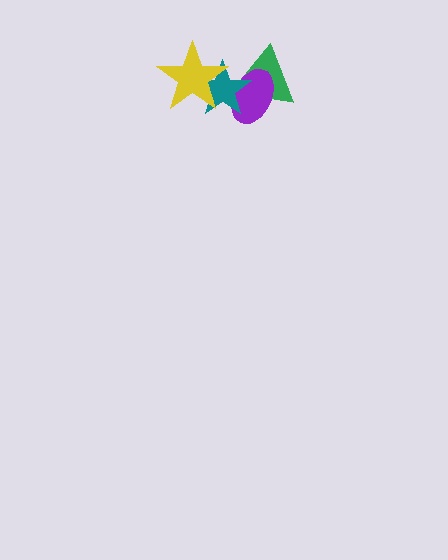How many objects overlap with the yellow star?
1 object overlaps with the yellow star.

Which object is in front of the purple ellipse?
The teal star is in front of the purple ellipse.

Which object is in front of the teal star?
The yellow star is in front of the teal star.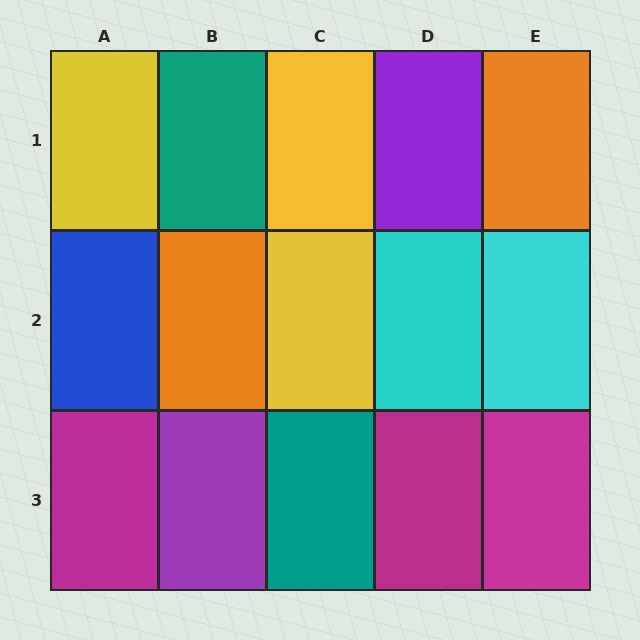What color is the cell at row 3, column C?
Teal.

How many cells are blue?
1 cell is blue.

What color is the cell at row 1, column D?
Purple.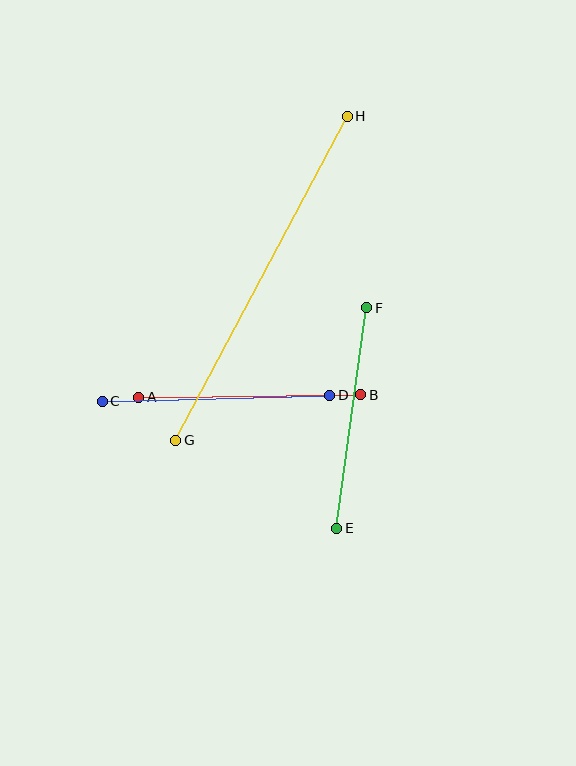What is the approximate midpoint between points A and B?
The midpoint is at approximately (250, 396) pixels.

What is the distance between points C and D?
The distance is approximately 228 pixels.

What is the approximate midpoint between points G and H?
The midpoint is at approximately (261, 278) pixels.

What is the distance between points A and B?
The distance is approximately 222 pixels.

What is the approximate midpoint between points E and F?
The midpoint is at approximately (352, 418) pixels.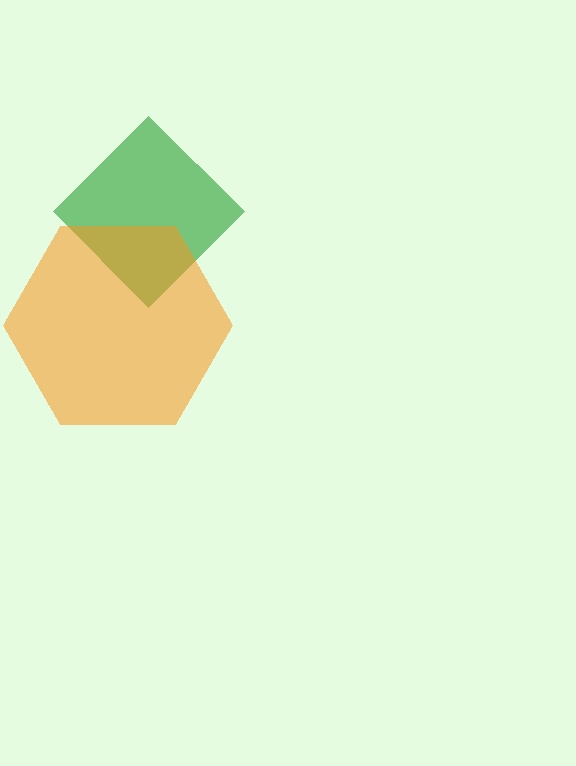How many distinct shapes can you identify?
There are 2 distinct shapes: a green diamond, an orange hexagon.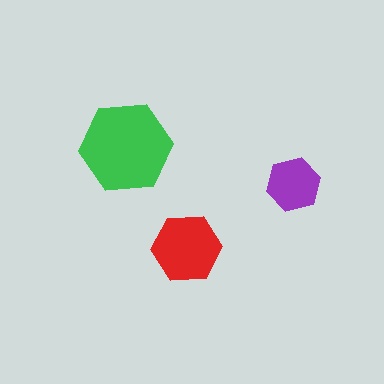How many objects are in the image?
There are 3 objects in the image.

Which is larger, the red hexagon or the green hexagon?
The green one.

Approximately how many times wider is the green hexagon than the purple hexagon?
About 1.5 times wider.